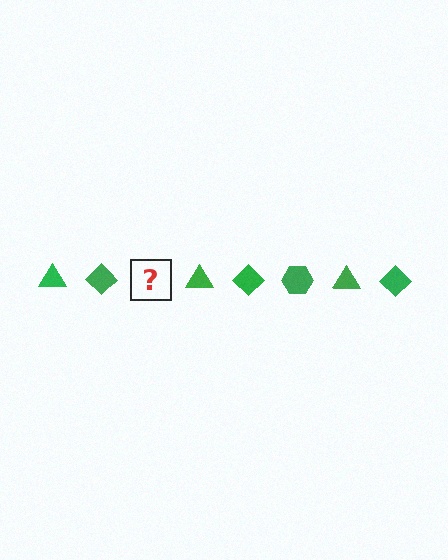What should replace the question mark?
The question mark should be replaced with a green hexagon.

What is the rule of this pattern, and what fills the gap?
The rule is that the pattern cycles through triangle, diamond, hexagon shapes in green. The gap should be filled with a green hexagon.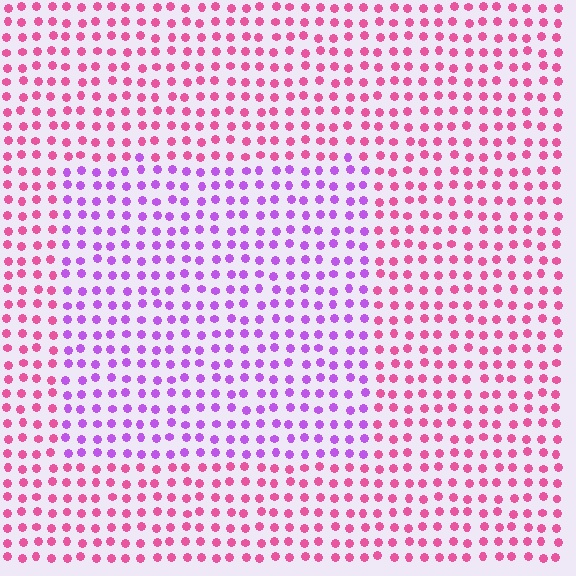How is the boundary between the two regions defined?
The boundary is defined purely by a slight shift in hue (about 47 degrees). Spacing, size, and orientation are identical on both sides.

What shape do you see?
I see a rectangle.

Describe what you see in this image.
The image is filled with small pink elements in a uniform arrangement. A rectangle-shaped region is visible where the elements are tinted to a slightly different hue, forming a subtle color boundary.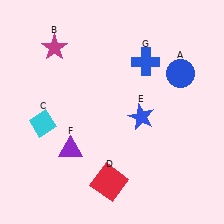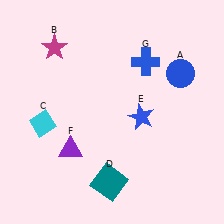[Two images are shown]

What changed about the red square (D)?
In Image 1, D is red. In Image 2, it changed to teal.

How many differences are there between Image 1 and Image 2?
There is 1 difference between the two images.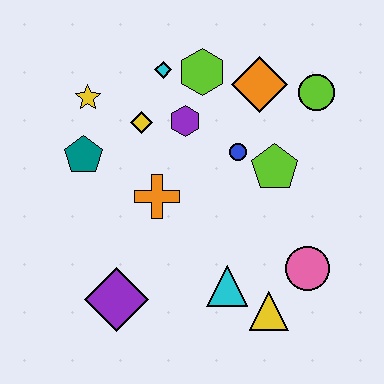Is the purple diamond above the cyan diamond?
No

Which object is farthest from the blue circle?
The purple diamond is farthest from the blue circle.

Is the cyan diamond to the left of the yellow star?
No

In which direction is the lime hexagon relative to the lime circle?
The lime hexagon is to the left of the lime circle.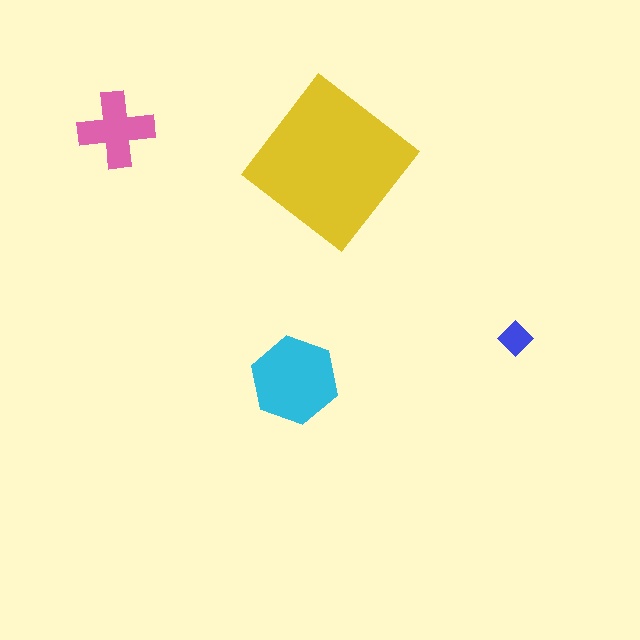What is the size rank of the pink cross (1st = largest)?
3rd.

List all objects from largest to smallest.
The yellow diamond, the cyan hexagon, the pink cross, the blue diamond.